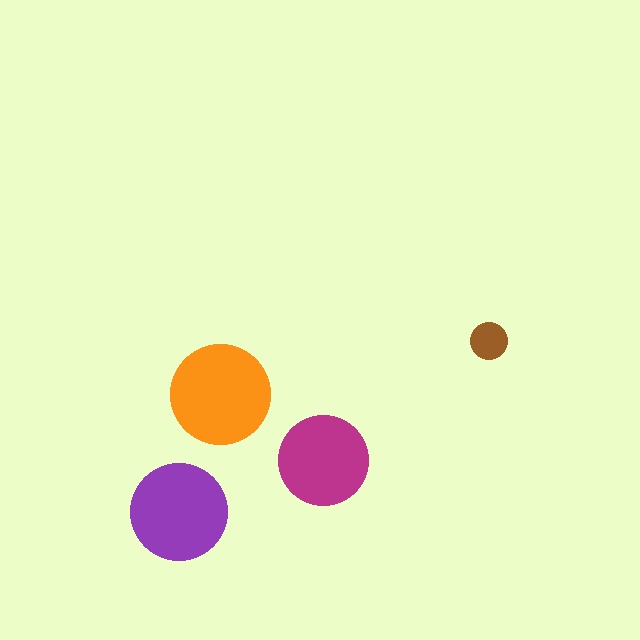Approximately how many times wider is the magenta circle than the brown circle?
About 2.5 times wider.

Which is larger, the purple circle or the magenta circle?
The purple one.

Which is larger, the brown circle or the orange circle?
The orange one.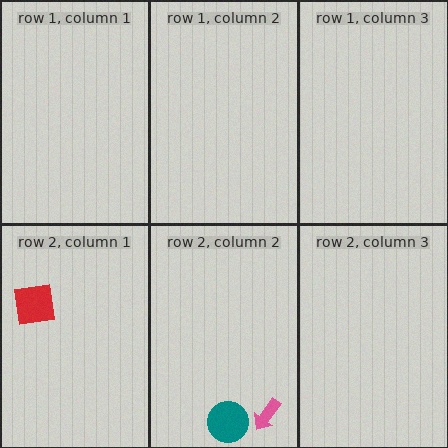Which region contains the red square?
The row 2, column 1 region.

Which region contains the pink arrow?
The row 2, column 2 region.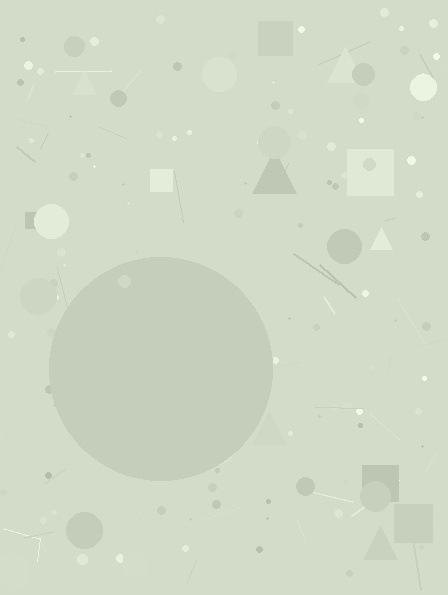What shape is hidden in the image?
A circle is hidden in the image.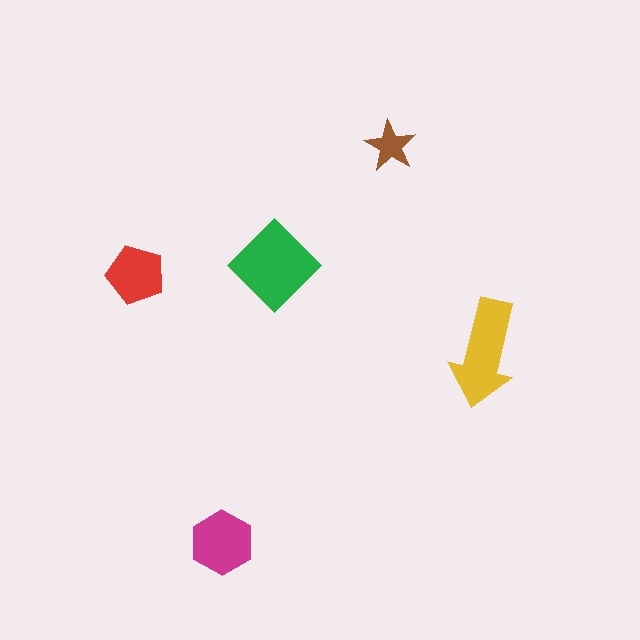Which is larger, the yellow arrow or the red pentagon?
The yellow arrow.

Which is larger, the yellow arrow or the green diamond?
The green diamond.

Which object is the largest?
The green diamond.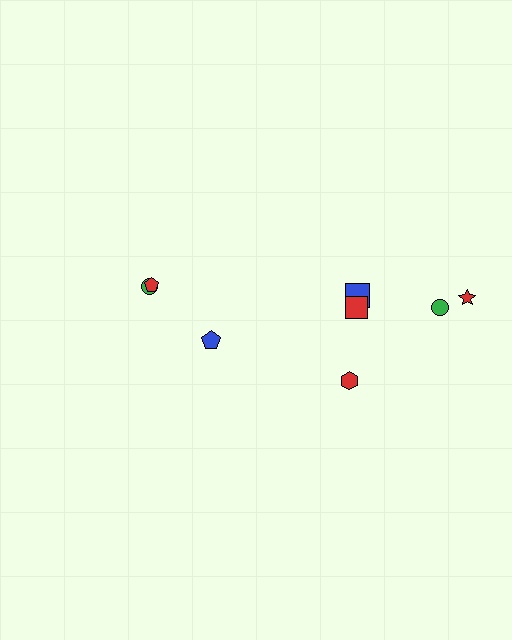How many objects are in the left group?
There are 3 objects.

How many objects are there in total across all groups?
There are 8 objects.